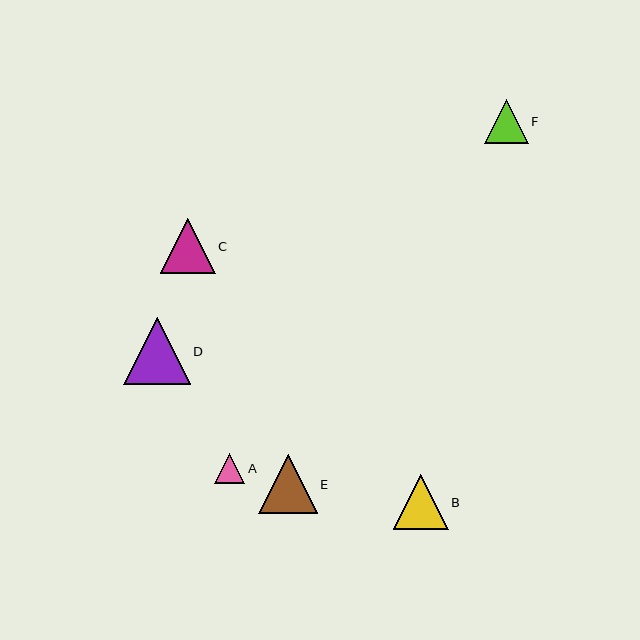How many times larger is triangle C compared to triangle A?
Triangle C is approximately 1.9 times the size of triangle A.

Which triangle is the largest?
Triangle D is the largest with a size of approximately 67 pixels.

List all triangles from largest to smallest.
From largest to smallest: D, E, B, C, F, A.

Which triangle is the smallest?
Triangle A is the smallest with a size of approximately 30 pixels.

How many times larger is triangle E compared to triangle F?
Triangle E is approximately 1.3 times the size of triangle F.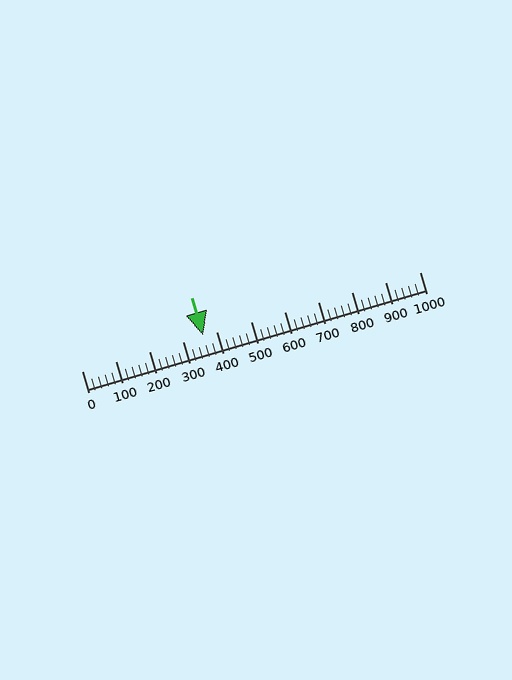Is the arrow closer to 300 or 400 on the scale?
The arrow is closer to 400.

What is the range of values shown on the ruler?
The ruler shows values from 0 to 1000.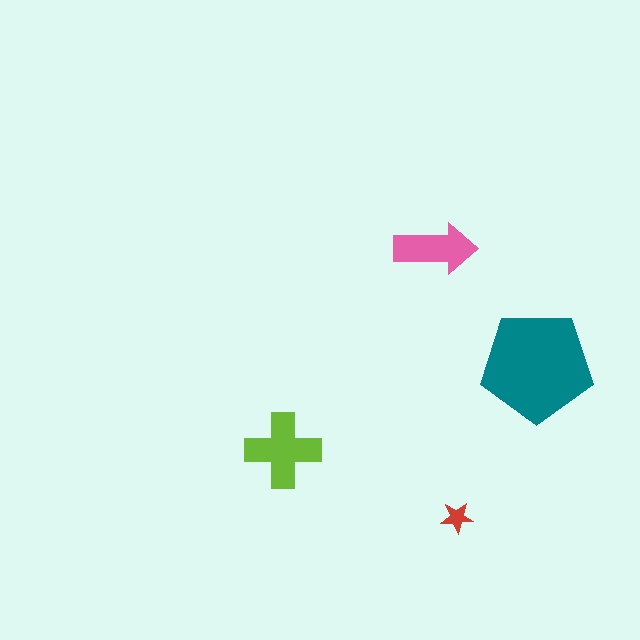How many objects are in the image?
There are 4 objects in the image.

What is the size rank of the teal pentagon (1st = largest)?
1st.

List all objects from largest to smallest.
The teal pentagon, the lime cross, the pink arrow, the red star.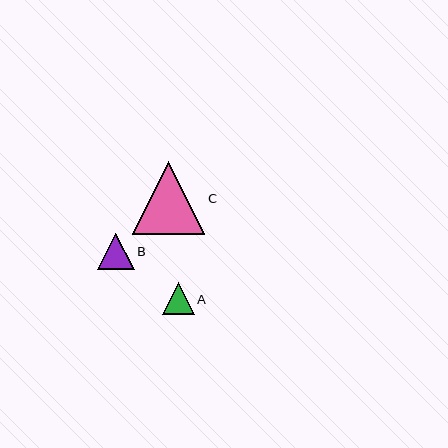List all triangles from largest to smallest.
From largest to smallest: C, B, A.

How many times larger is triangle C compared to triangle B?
Triangle C is approximately 2.0 times the size of triangle B.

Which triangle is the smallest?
Triangle A is the smallest with a size of approximately 31 pixels.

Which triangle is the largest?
Triangle C is the largest with a size of approximately 72 pixels.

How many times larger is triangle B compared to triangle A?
Triangle B is approximately 1.2 times the size of triangle A.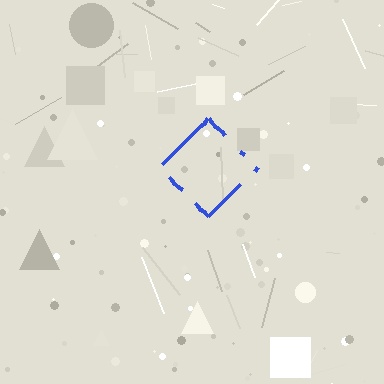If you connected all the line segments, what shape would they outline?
They would outline a diamond.